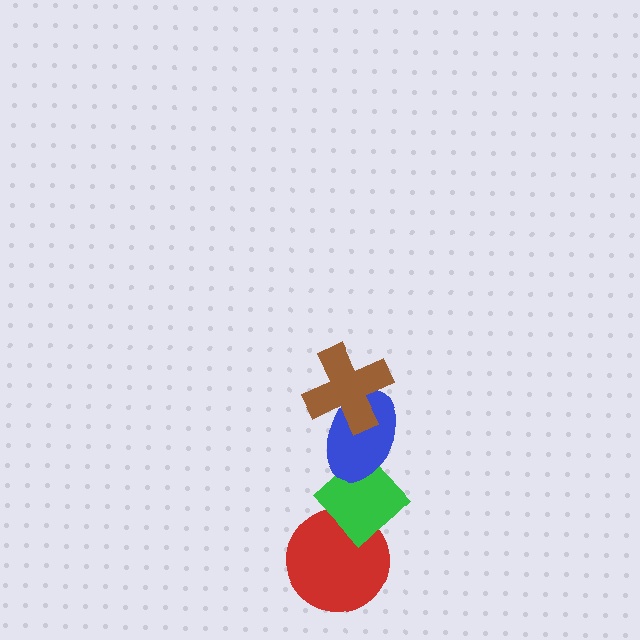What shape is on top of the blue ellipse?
The brown cross is on top of the blue ellipse.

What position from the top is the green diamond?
The green diamond is 3rd from the top.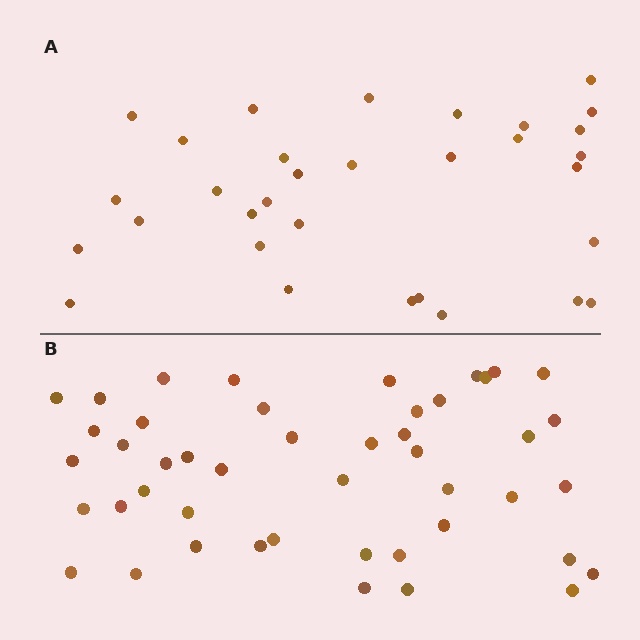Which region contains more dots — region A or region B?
Region B (the bottom region) has more dots.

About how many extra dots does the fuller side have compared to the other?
Region B has approximately 15 more dots than region A.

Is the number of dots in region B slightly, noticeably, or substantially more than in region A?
Region B has noticeably more, but not dramatically so. The ratio is roughly 1.4 to 1.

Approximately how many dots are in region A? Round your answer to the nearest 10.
About 30 dots. (The exact count is 32, which rounds to 30.)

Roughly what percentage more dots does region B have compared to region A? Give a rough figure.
About 45% more.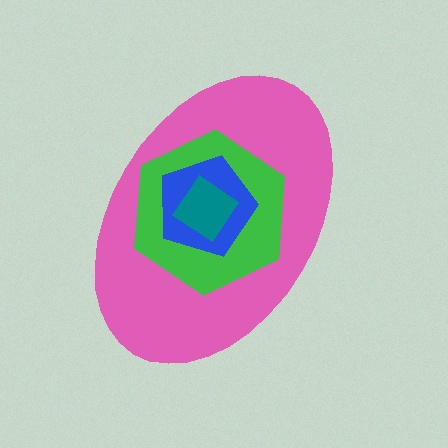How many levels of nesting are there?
4.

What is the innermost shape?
The teal diamond.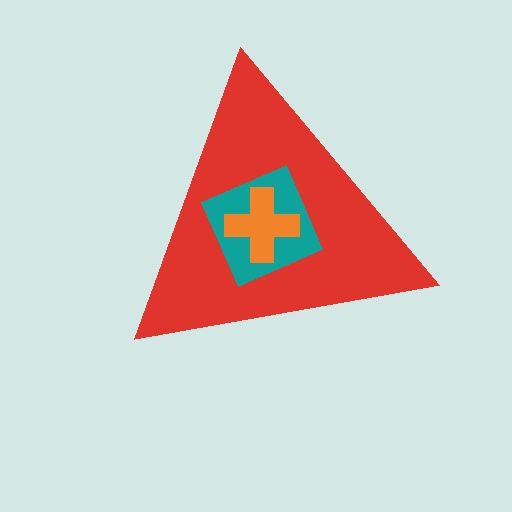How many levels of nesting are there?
3.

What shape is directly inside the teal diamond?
The orange cross.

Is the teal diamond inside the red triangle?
Yes.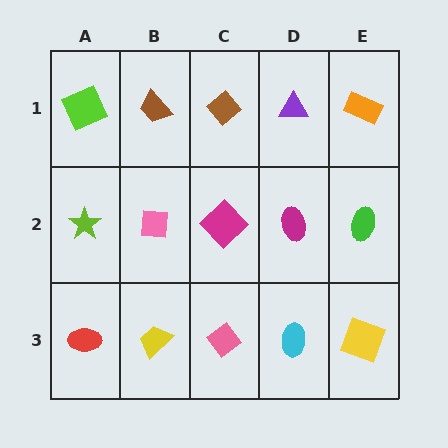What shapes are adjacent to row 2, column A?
A lime square (row 1, column A), a red ellipse (row 3, column A), a pink square (row 2, column B).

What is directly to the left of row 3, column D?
A pink diamond.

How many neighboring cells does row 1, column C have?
3.